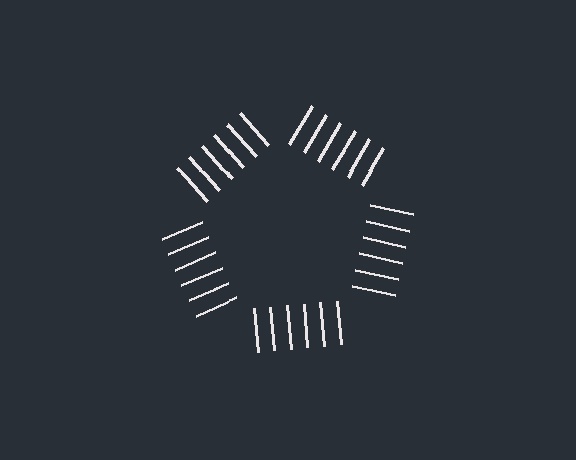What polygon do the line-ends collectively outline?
An illusory pentagon — the line segments terminate on its edges but no continuous stroke is drawn.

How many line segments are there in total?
30 — 6 along each of the 5 edges.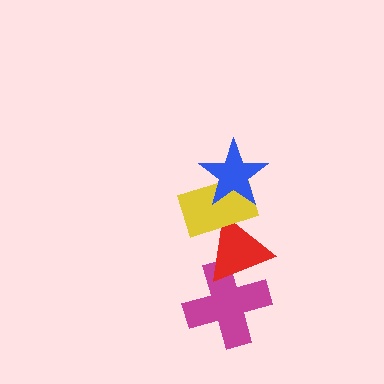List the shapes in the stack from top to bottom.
From top to bottom: the blue star, the yellow rectangle, the red triangle, the magenta cross.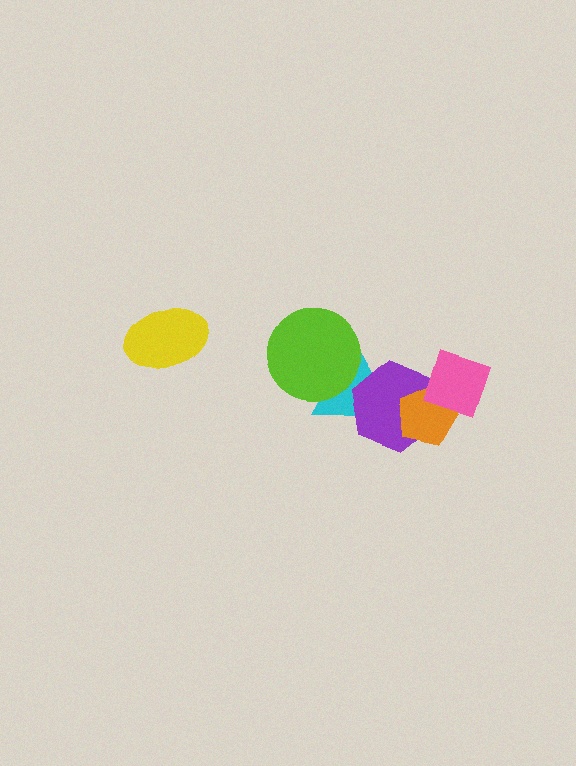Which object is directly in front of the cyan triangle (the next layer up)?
The purple hexagon is directly in front of the cyan triangle.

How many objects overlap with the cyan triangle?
2 objects overlap with the cyan triangle.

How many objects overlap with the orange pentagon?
2 objects overlap with the orange pentagon.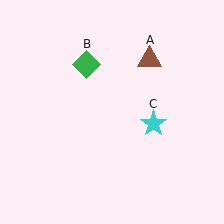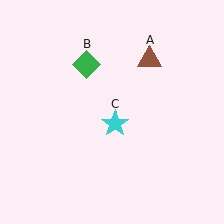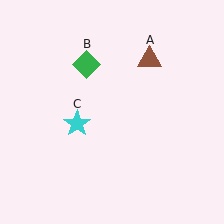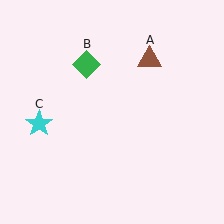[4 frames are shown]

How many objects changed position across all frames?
1 object changed position: cyan star (object C).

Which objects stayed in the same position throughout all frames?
Brown triangle (object A) and green diamond (object B) remained stationary.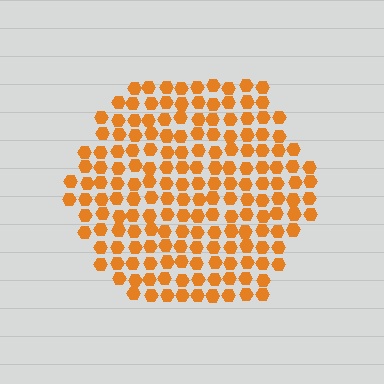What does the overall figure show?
The overall figure shows a hexagon.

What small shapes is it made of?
It is made of small hexagons.